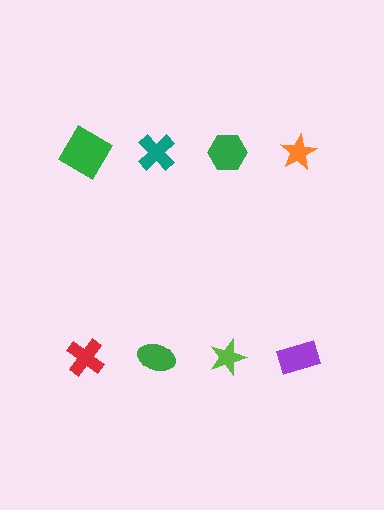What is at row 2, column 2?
A green ellipse.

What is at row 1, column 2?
A teal cross.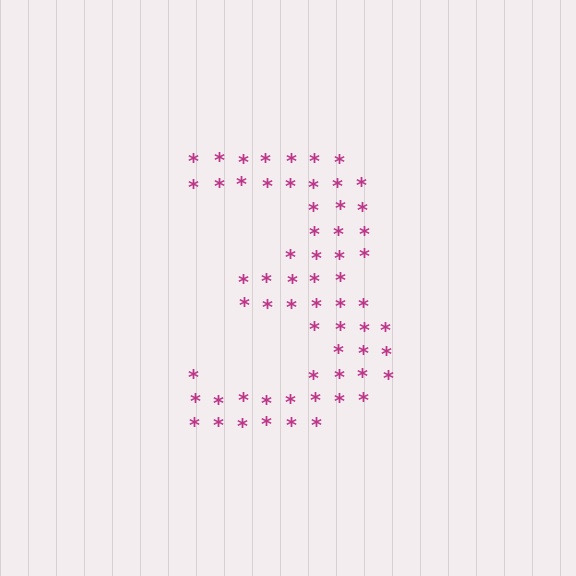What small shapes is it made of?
It is made of small asterisks.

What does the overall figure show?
The overall figure shows the digit 3.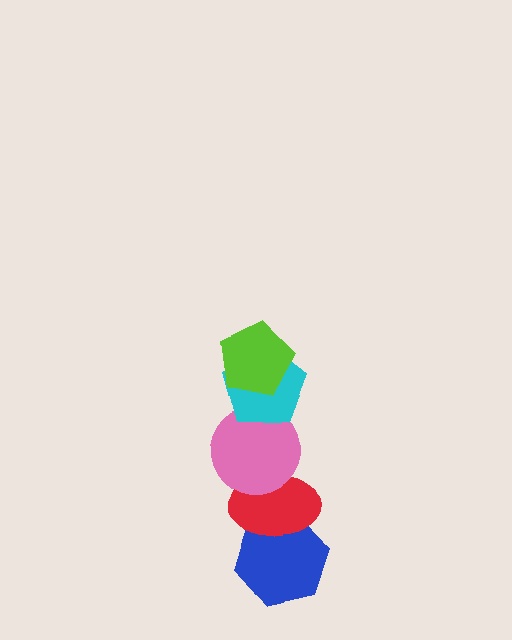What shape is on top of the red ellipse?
The pink circle is on top of the red ellipse.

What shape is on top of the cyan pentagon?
The lime pentagon is on top of the cyan pentagon.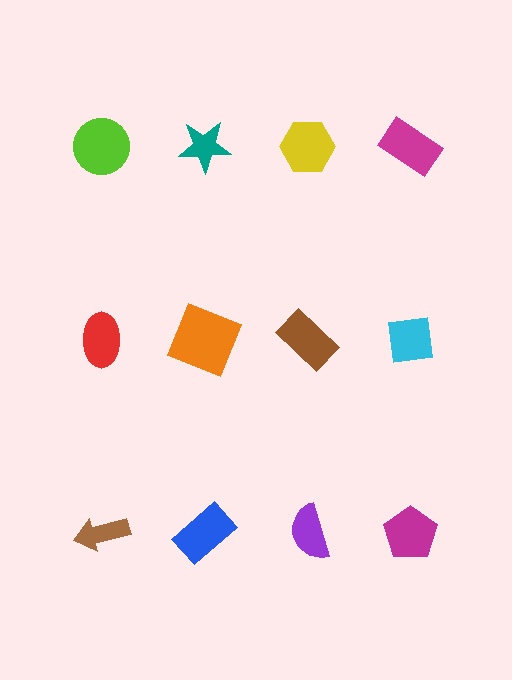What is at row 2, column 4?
A cyan square.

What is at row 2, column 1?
A red ellipse.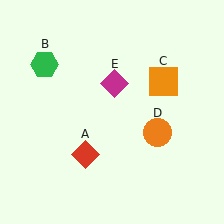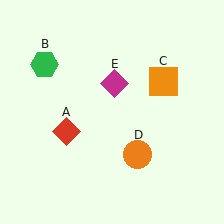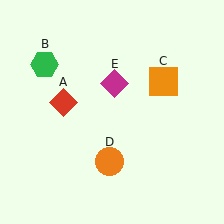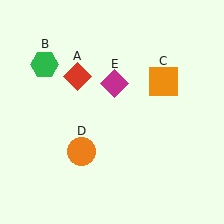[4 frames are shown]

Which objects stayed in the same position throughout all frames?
Green hexagon (object B) and orange square (object C) and magenta diamond (object E) remained stationary.